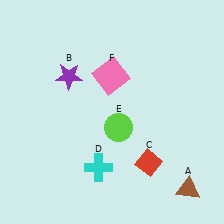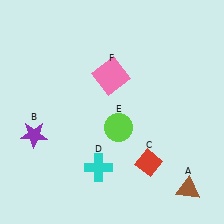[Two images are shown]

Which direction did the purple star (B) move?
The purple star (B) moved down.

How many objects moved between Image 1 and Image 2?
1 object moved between the two images.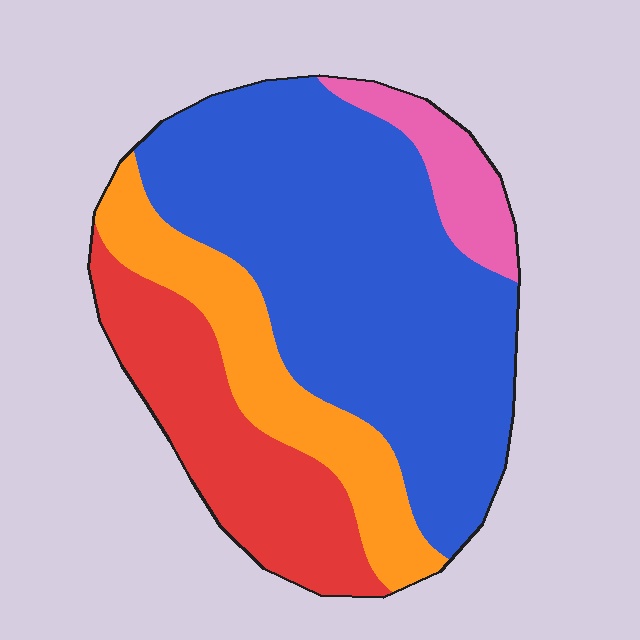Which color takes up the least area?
Pink, at roughly 10%.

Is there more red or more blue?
Blue.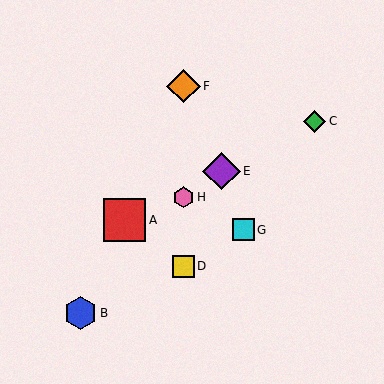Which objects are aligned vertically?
Objects D, F, H are aligned vertically.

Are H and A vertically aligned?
No, H is at x≈184 and A is at x≈124.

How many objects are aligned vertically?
3 objects (D, F, H) are aligned vertically.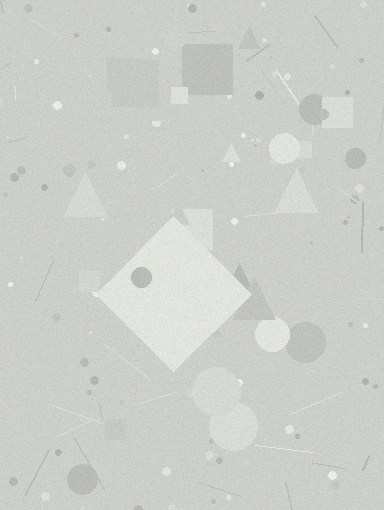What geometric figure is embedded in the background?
A diamond is embedded in the background.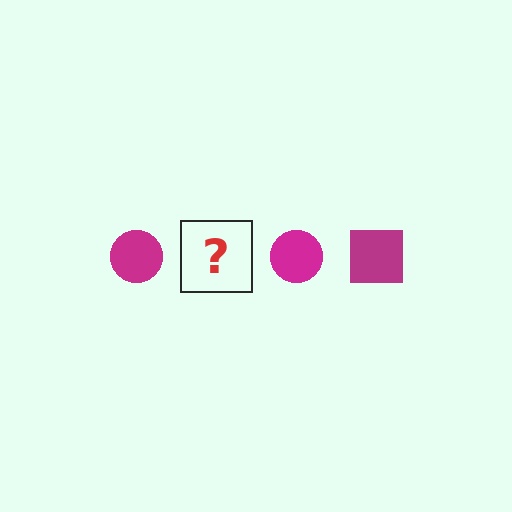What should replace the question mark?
The question mark should be replaced with a magenta square.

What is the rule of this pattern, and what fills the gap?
The rule is that the pattern cycles through circle, square shapes in magenta. The gap should be filled with a magenta square.